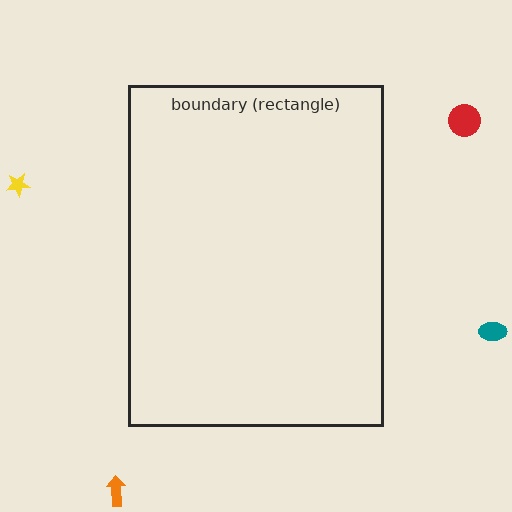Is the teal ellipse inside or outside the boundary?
Outside.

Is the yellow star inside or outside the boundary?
Outside.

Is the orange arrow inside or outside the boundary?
Outside.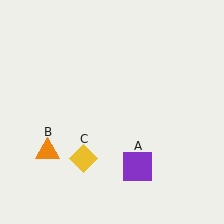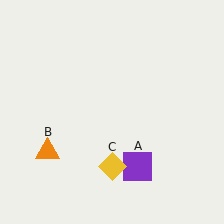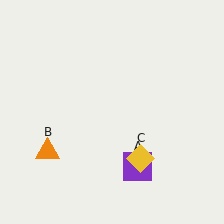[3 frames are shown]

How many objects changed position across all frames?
1 object changed position: yellow diamond (object C).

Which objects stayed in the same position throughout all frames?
Purple square (object A) and orange triangle (object B) remained stationary.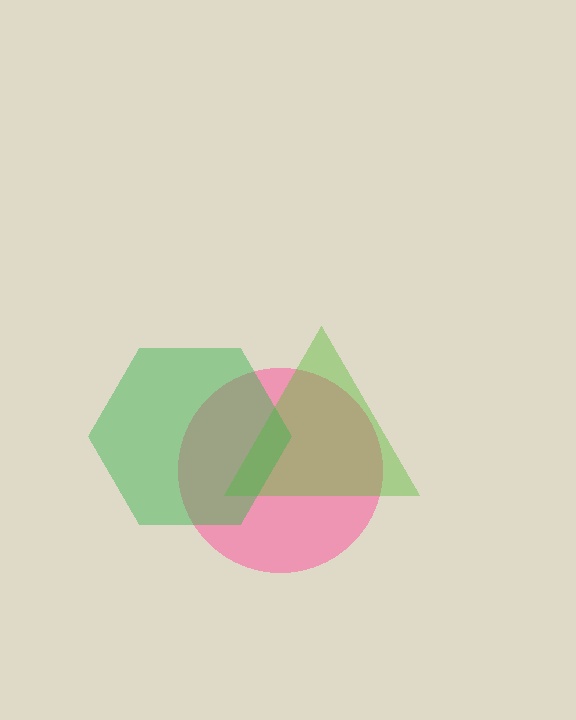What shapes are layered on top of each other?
The layered shapes are: a pink circle, a lime triangle, a green hexagon.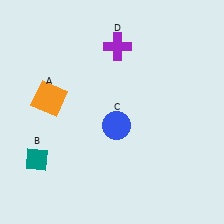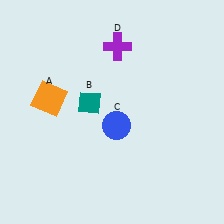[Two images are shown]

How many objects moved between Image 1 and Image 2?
1 object moved between the two images.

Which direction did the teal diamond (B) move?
The teal diamond (B) moved up.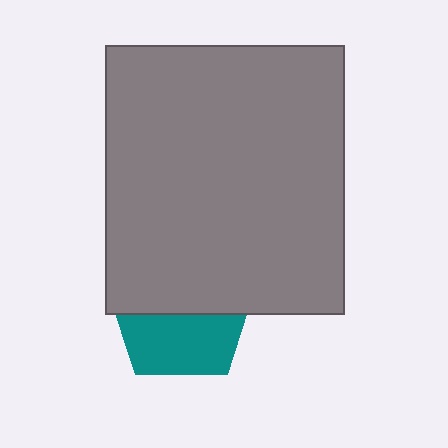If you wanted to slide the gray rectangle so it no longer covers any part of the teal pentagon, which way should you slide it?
Slide it up — that is the most direct way to separate the two shapes.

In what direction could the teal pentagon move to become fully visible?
The teal pentagon could move down. That would shift it out from behind the gray rectangle entirely.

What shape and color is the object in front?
The object in front is a gray rectangle.